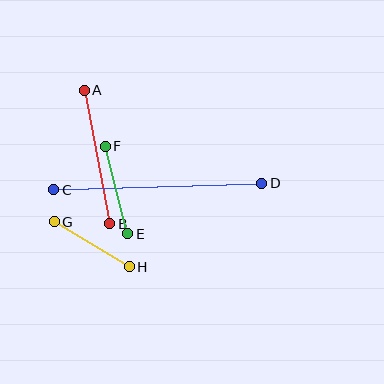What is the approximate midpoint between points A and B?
The midpoint is at approximately (97, 157) pixels.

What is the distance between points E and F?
The distance is approximately 90 pixels.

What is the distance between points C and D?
The distance is approximately 208 pixels.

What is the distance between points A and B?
The distance is approximately 136 pixels.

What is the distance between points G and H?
The distance is approximately 87 pixels.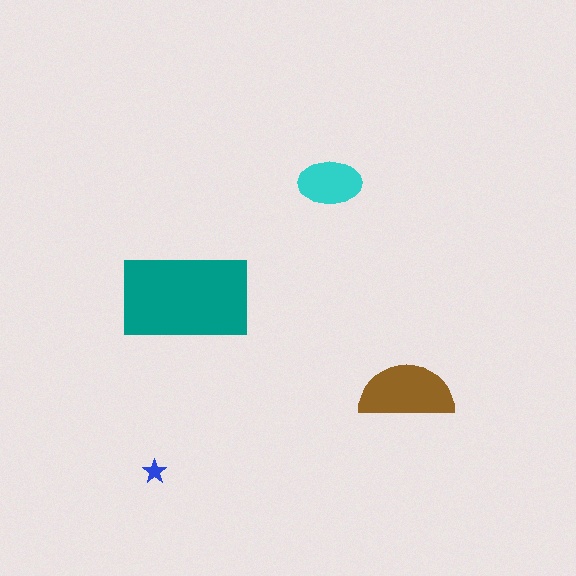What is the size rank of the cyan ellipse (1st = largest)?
3rd.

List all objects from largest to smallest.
The teal rectangle, the brown semicircle, the cyan ellipse, the blue star.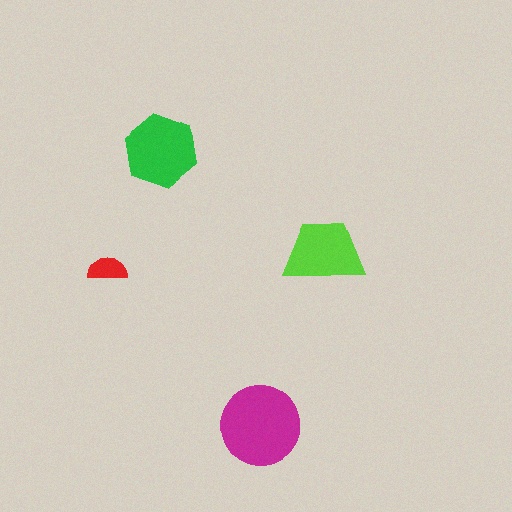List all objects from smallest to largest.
The red semicircle, the lime trapezoid, the green hexagon, the magenta circle.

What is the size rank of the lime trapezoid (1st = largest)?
3rd.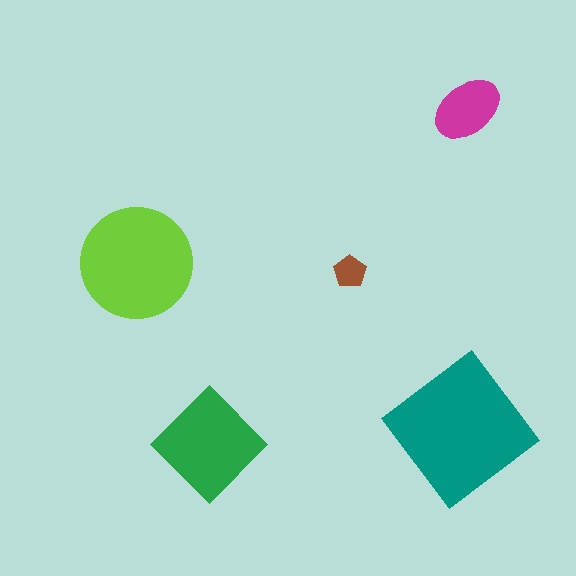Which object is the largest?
The teal diamond.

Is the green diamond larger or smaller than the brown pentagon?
Larger.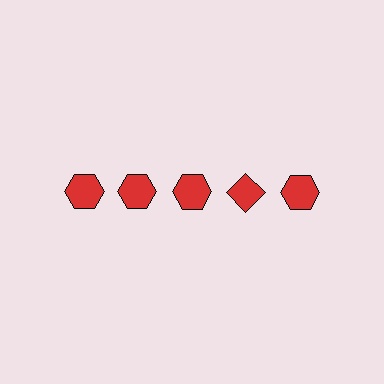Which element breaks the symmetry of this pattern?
The red diamond in the top row, second from right column breaks the symmetry. All other shapes are red hexagons.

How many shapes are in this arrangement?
There are 5 shapes arranged in a grid pattern.